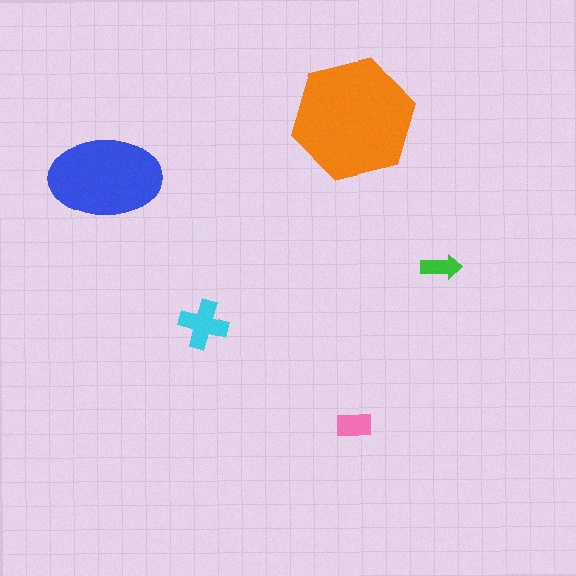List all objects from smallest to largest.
The green arrow, the pink rectangle, the cyan cross, the blue ellipse, the orange hexagon.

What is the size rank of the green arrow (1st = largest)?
5th.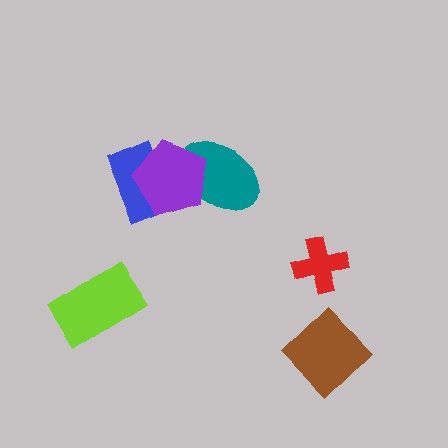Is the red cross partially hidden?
No, no other shape covers it.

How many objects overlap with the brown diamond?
0 objects overlap with the brown diamond.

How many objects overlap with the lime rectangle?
0 objects overlap with the lime rectangle.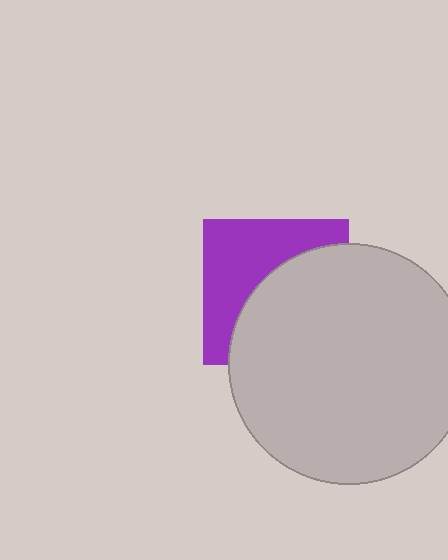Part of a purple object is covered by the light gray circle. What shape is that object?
It is a square.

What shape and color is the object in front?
The object in front is a light gray circle.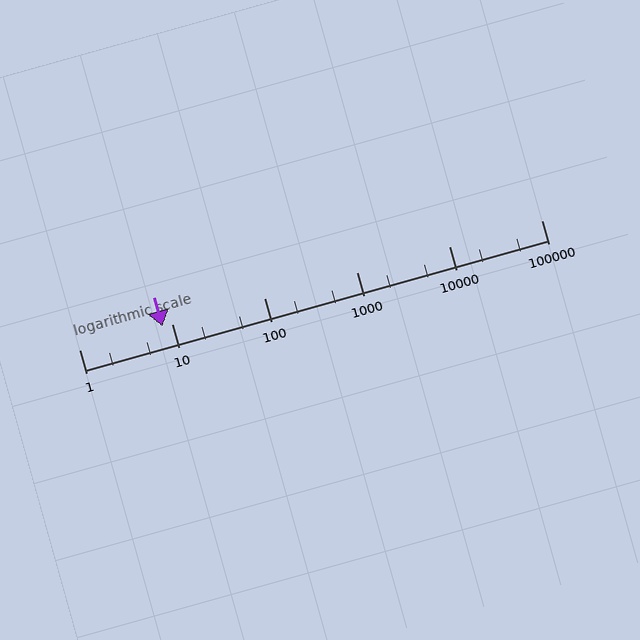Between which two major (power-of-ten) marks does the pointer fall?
The pointer is between 1 and 10.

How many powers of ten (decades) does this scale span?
The scale spans 5 decades, from 1 to 100000.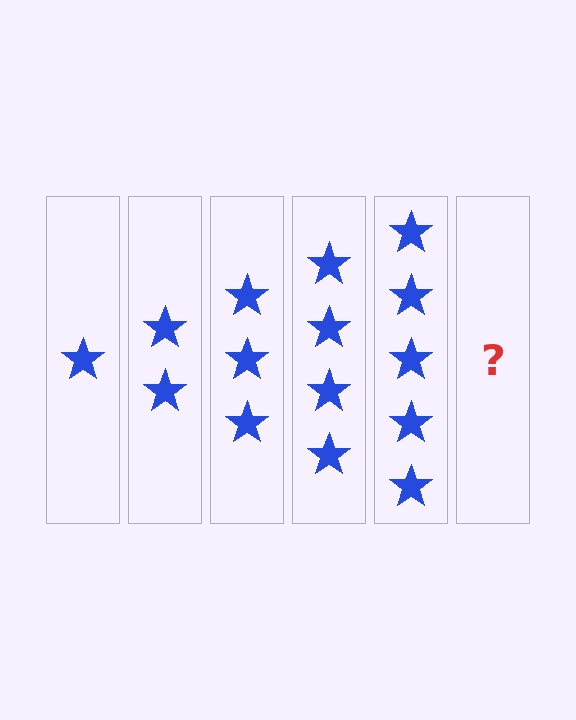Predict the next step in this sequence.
The next step is 6 stars.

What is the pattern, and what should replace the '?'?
The pattern is that each step adds one more star. The '?' should be 6 stars.